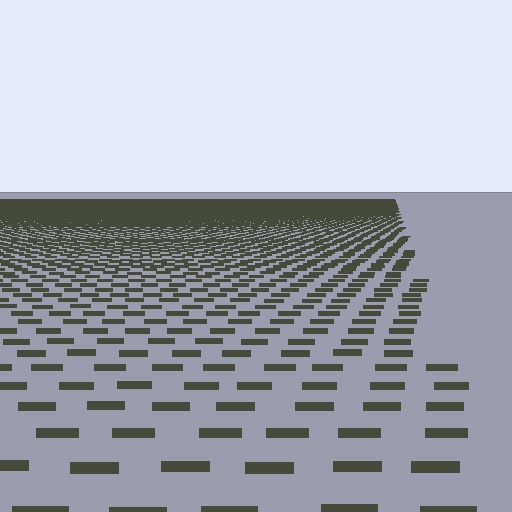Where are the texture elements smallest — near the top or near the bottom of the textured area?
Near the top.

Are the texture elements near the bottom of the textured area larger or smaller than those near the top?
Larger. Near the bottom, elements are closer to the viewer and appear at a bigger on-screen size.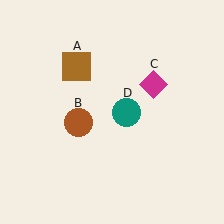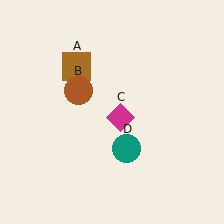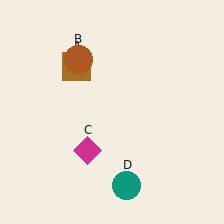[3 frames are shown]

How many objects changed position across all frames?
3 objects changed position: brown circle (object B), magenta diamond (object C), teal circle (object D).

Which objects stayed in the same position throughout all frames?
Brown square (object A) remained stationary.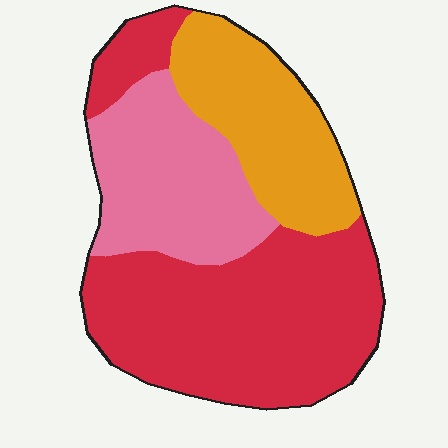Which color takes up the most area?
Red, at roughly 50%.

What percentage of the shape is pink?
Pink covers 26% of the shape.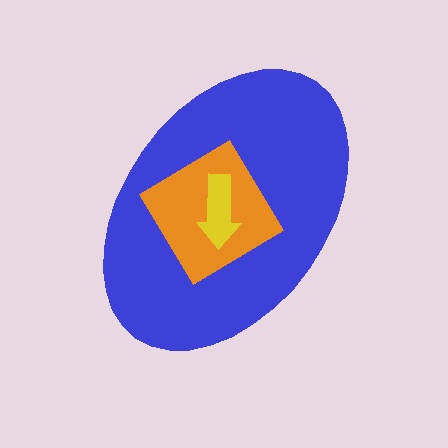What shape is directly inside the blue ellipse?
The orange diamond.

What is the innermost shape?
The yellow arrow.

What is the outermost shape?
The blue ellipse.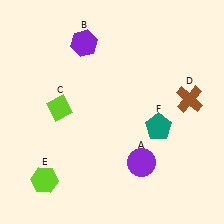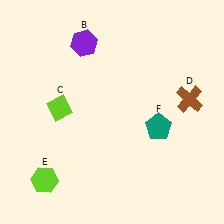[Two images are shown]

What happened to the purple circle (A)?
The purple circle (A) was removed in Image 2. It was in the bottom-right area of Image 1.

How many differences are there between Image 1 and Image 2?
There is 1 difference between the two images.